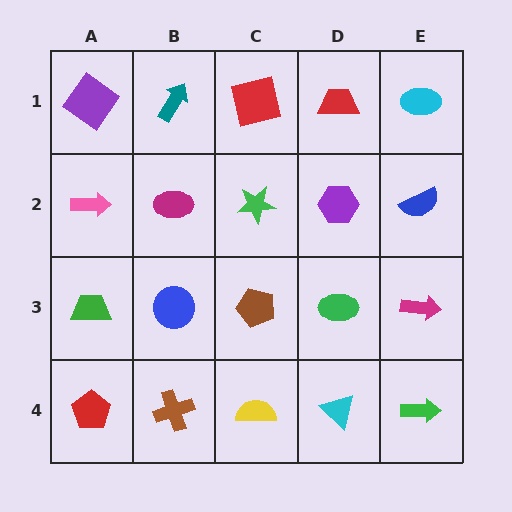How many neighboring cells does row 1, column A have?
2.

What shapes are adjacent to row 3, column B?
A magenta ellipse (row 2, column B), a brown cross (row 4, column B), a green trapezoid (row 3, column A), a brown pentagon (row 3, column C).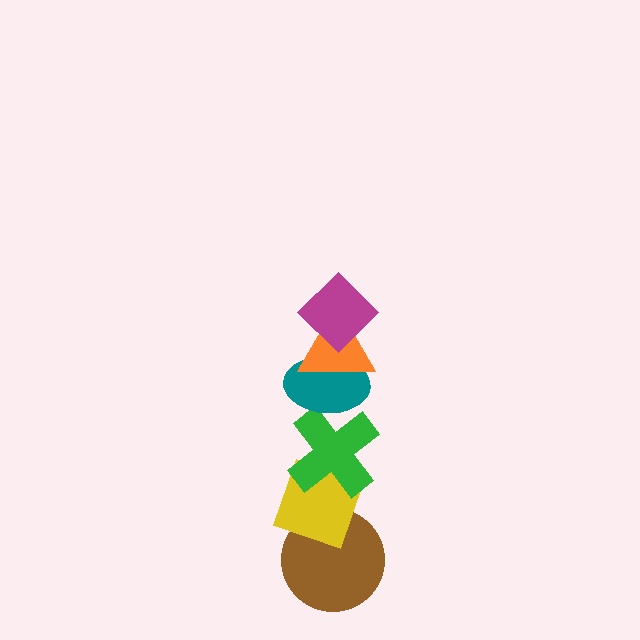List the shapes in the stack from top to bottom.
From top to bottom: the magenta diamond, the orange triangle, the teal ellipse, the green cross, the yellow diamond, the brown circle.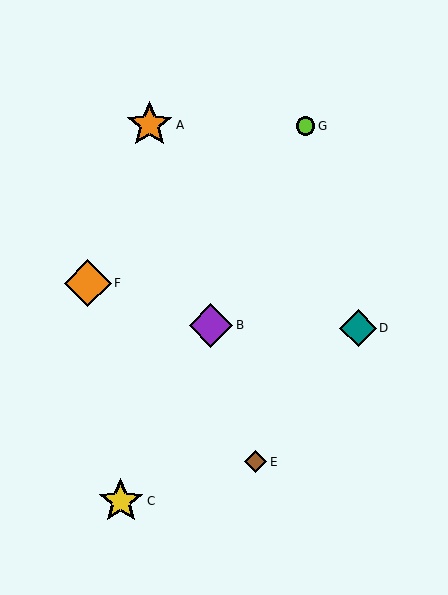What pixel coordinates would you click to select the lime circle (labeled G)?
Click at (305, 126) to select the lime circle G.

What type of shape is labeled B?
Shape B is a purple diamond.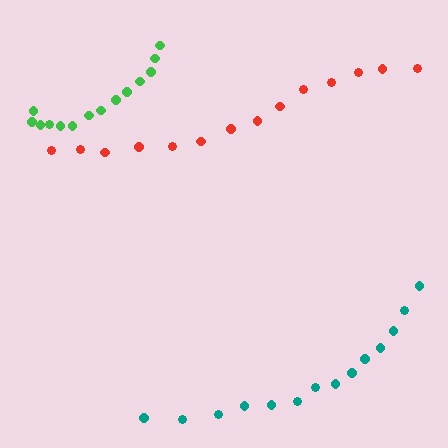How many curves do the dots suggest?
There are 3 distinct paths.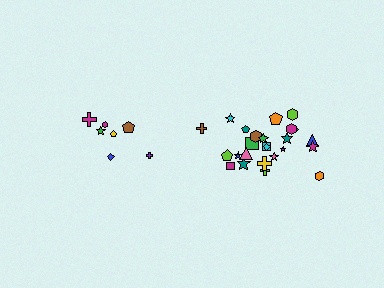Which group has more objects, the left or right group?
The right group.